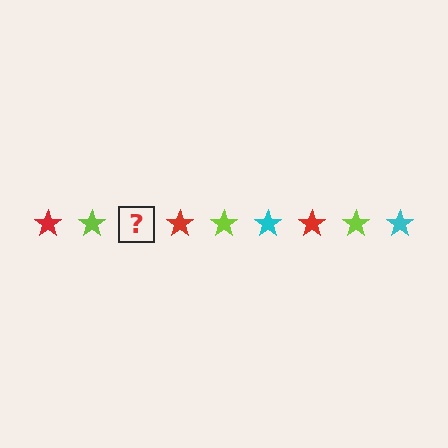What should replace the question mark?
The question mark should be replaced with a cyan star.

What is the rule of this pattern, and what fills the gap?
The rule is that the pattern cycles through red, lime, cyan stars. The gap should be filled with a cyan star.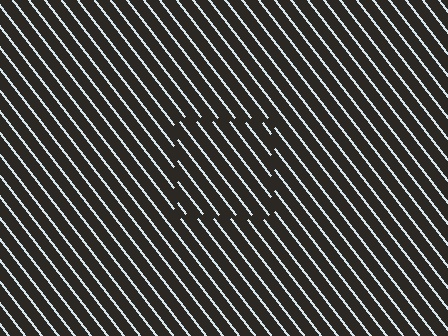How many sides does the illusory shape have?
4 sides — the line-ends trace a square.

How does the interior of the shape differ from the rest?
The interior of the shape contains the same grating, shifted by half a period — the contour is defined by the phase discontinuity where line-ends from the inner and outer gratings abut.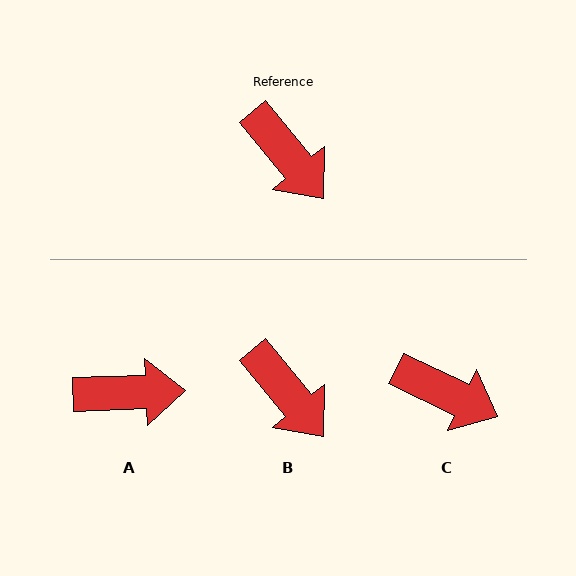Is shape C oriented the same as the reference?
No, it is off by about 25 degrees.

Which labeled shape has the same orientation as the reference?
B.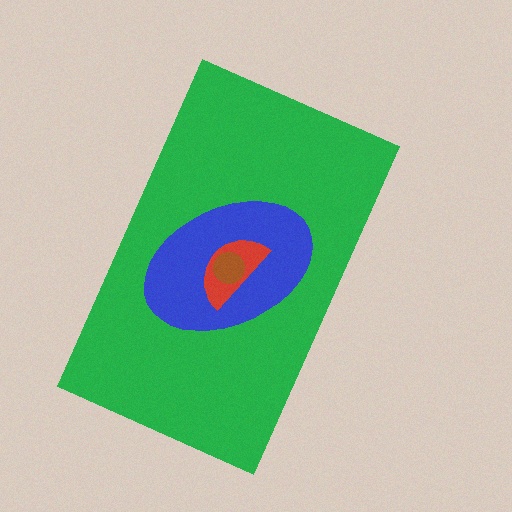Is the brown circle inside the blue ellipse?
Yes.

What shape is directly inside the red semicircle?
The brown circle.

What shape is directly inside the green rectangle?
The blue ellipse.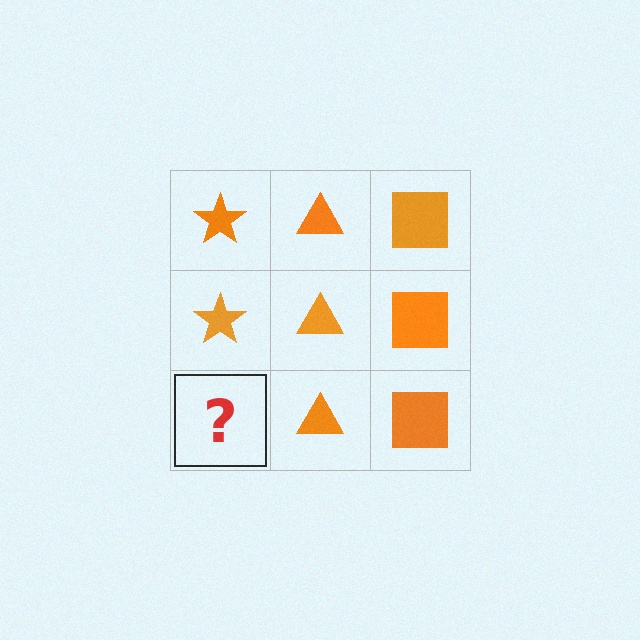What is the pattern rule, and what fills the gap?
The rule is that each column has a consistent shape. The gap should be filled with an orange star.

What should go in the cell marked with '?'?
The missing cell should contain an orange star.